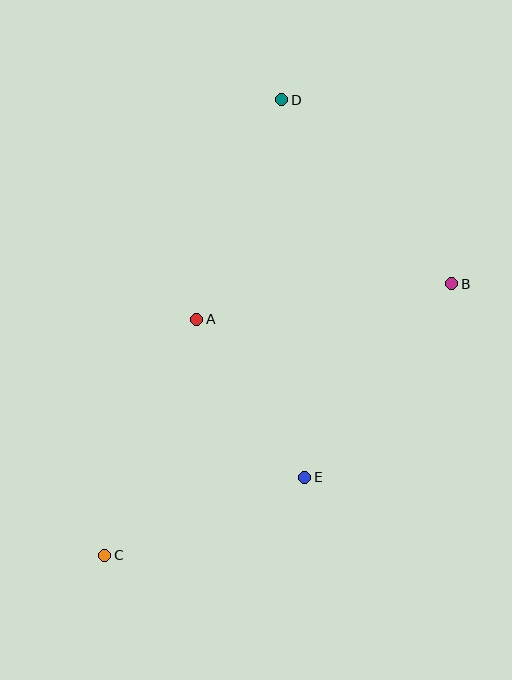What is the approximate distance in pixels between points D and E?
The distance between D and E is approximately 379 pixels.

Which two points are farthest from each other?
Points C and D are farthest from each other.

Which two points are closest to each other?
Points A and E are closest to each other.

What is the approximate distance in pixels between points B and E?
The distance between B and E is approximately 243 pixels.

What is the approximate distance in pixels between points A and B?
The distance between A and B is approximately 258 pixels.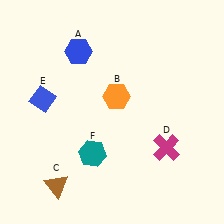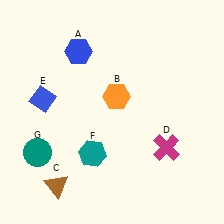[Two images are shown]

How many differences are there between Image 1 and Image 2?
There is 1 difference between the two images.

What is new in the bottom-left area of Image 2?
A teal circle (G) was added in the bottom-left area of Image 2.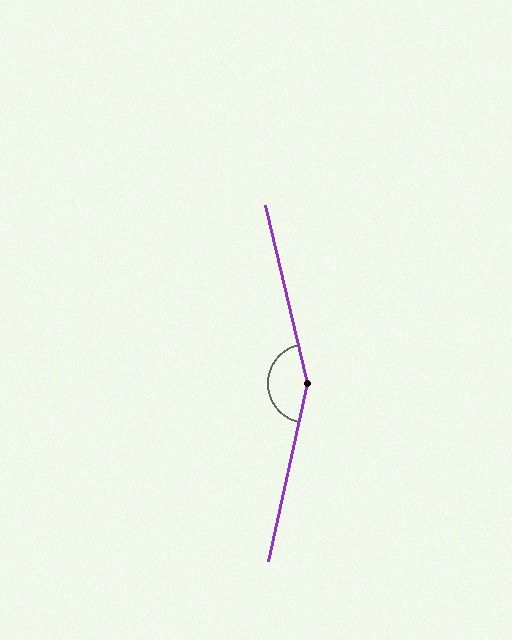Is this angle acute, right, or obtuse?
It is obtuse.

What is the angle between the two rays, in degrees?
Approximately 154 degrees.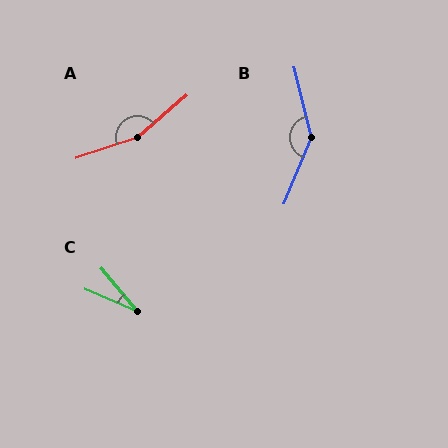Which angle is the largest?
A, at approximately 158 degrees.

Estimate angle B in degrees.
Approximately 143 degrees.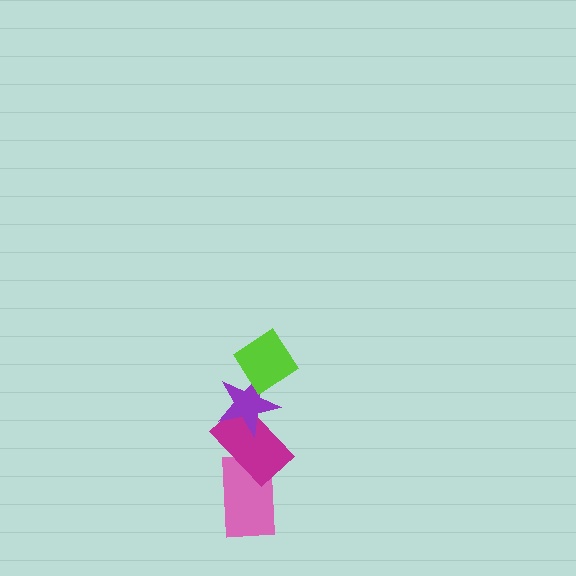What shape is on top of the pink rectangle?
The magenta rectangle is on top of the pink rectangle.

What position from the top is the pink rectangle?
The pink rectangle is 4th from the top.